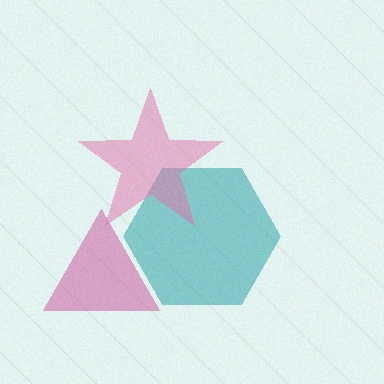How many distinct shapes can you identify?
There are 3 distinct shapes: a magenta triangle, a teal hexagon, a pink star.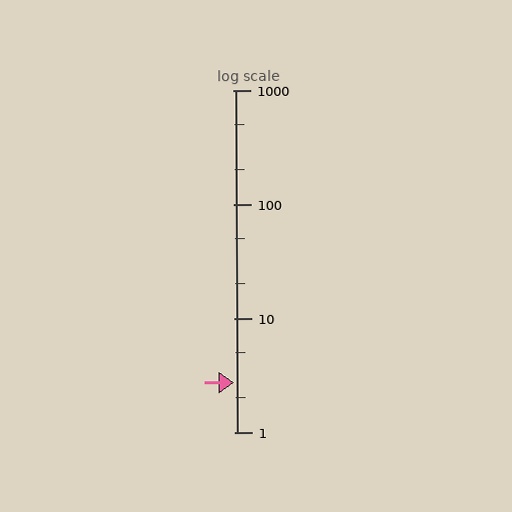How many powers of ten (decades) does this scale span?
The scale spans 3 decades, from 1 to 1000.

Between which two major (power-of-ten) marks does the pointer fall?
The pointer is between 1 and 10.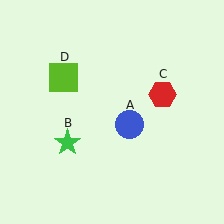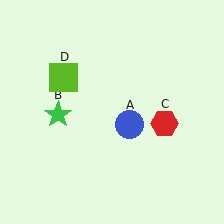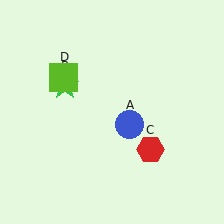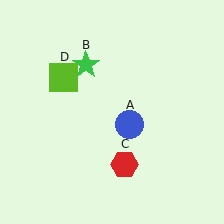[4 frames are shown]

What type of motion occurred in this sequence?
The green star (object B), red hexagon (object C) rotated clockwise around the center of the scene.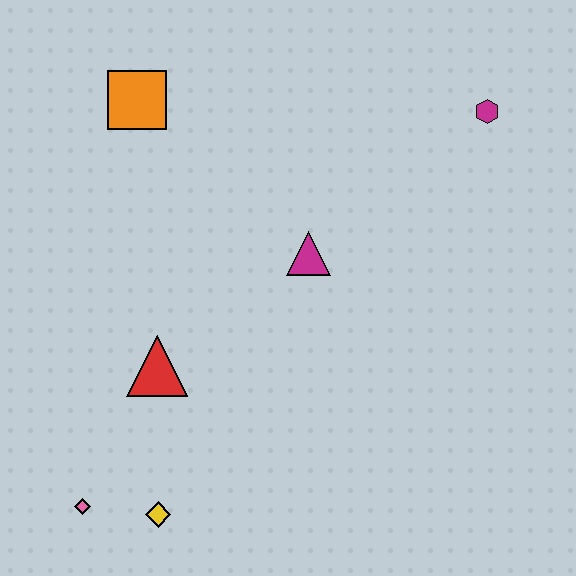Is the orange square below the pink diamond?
No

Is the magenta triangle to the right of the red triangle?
Yes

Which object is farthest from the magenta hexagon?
The pink diamond is farthest from the magenta hexagon.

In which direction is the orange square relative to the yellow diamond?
The orange square is above the yellow diamond.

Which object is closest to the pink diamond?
The yellow diamond is closest to the pink diamond.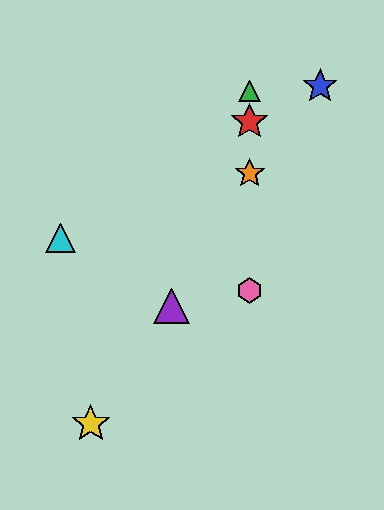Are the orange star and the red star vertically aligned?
Yes, both are at x≈250.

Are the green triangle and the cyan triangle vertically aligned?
No, the green triangle is at x≈250 and the cyan triangle is at x≈61.